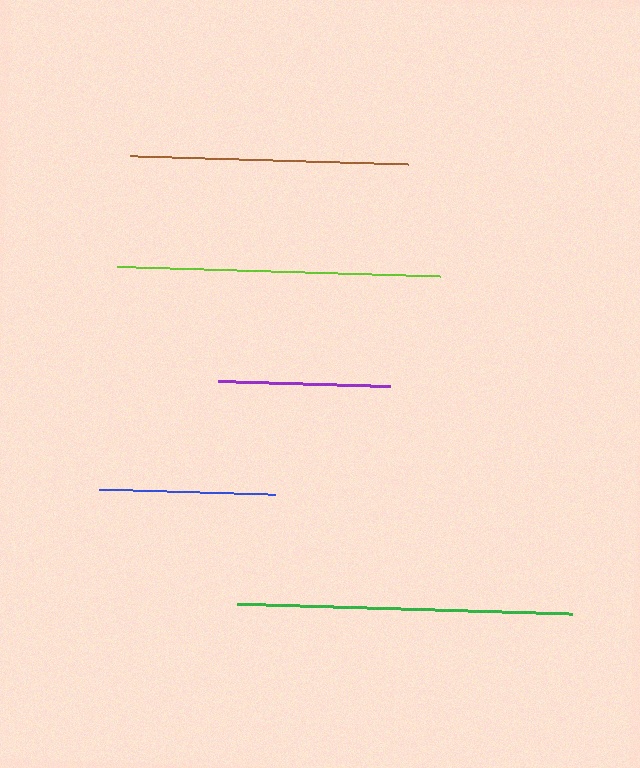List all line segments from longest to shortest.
From longest to shortest: green, lime, brown, blue, purple.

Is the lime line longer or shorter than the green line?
The green line is longer than the lime line.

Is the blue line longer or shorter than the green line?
The green line is longer than the blue line.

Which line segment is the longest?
The green line is the longest at approximately 336 pixels.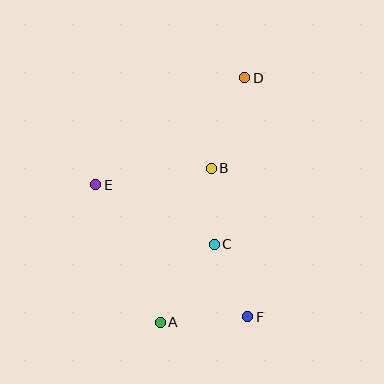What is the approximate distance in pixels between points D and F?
The distance between D and F is approximately 239 pixels.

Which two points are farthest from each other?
Points A and D are farthest from each other.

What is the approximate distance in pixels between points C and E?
The distance between C and E is approximately 132 pixels.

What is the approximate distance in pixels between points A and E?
The distance between A and E is approximately 152 pixels.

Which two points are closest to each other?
Points B and C are closest to each other.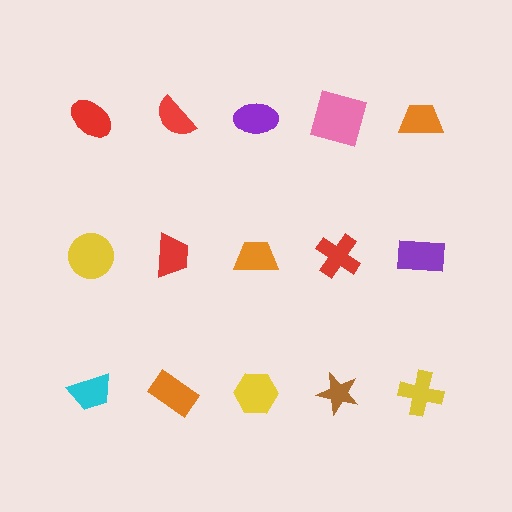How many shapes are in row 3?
5 shapes.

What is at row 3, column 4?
A brown star.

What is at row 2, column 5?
A purple rectangle.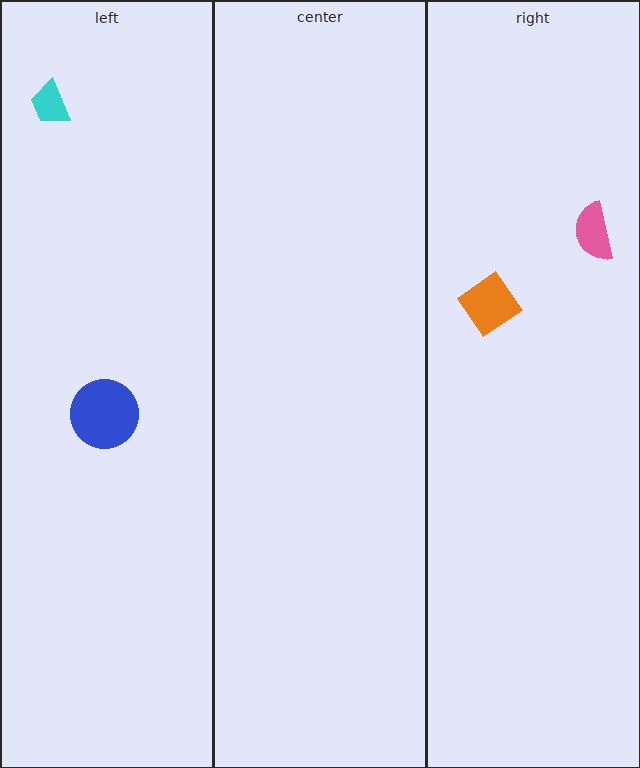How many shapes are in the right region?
2.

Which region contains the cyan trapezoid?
The left region.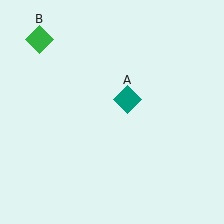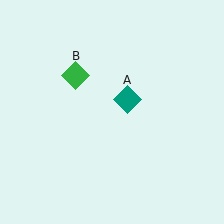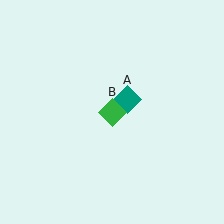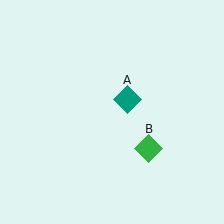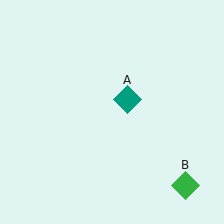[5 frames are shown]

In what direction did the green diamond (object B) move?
The green diamond (object B) moved down and to the right.